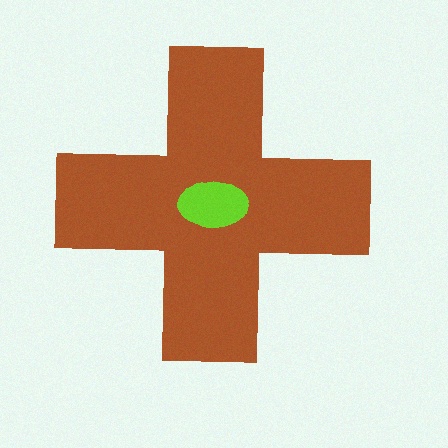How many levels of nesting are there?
2.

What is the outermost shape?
The brown cross.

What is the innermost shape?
The lime ellipse.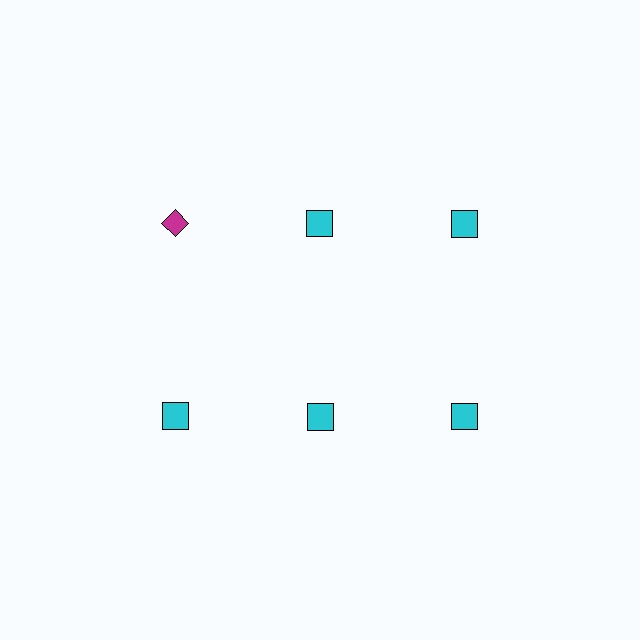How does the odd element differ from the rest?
It differs in both color (magenta instead of cyan) and shape (diamond instead of square).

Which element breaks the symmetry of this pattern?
The magenta diamond in the top row, leftmost column breaks the symmetry. All other shapes are cyan squares.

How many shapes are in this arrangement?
There are 6 shapes arranged in a grid pattern.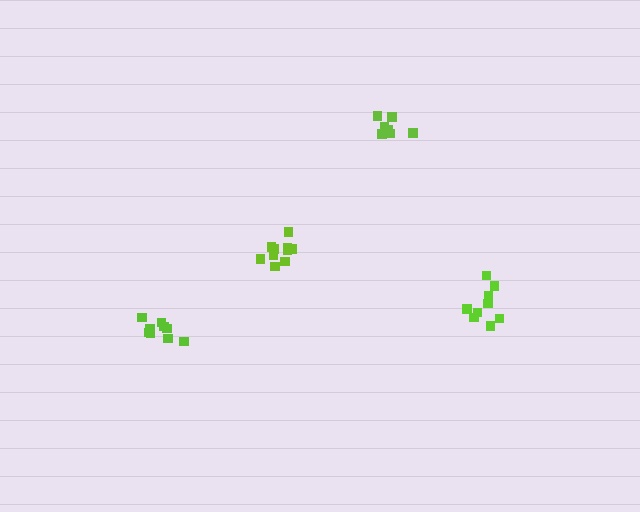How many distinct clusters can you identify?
There are 4 distinct clusters.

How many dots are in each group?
Group 1: 9 dots, Group 2: 7 dots, Group 3: 9 dots, Group 4: 10 dots (35 total).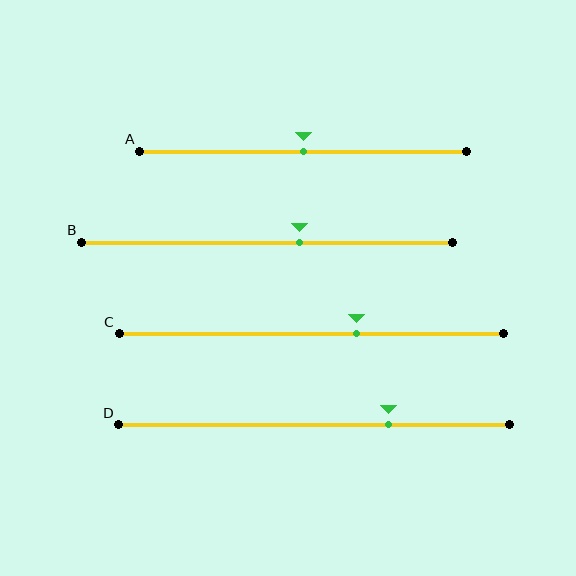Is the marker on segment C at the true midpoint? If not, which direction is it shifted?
No, the marker on segment C is shifted to the right by about 12% of the segment length.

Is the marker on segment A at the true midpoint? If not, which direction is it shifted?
Yes, the marker on segment A is at the true midpoint.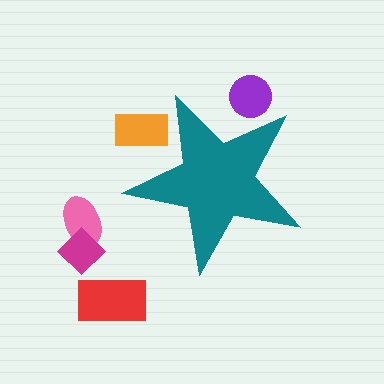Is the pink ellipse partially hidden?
No, the pink ellipse is fully visible.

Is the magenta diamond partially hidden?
No, the magenta diamond is fully visible.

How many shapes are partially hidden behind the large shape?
2 shapes are partially hidden.